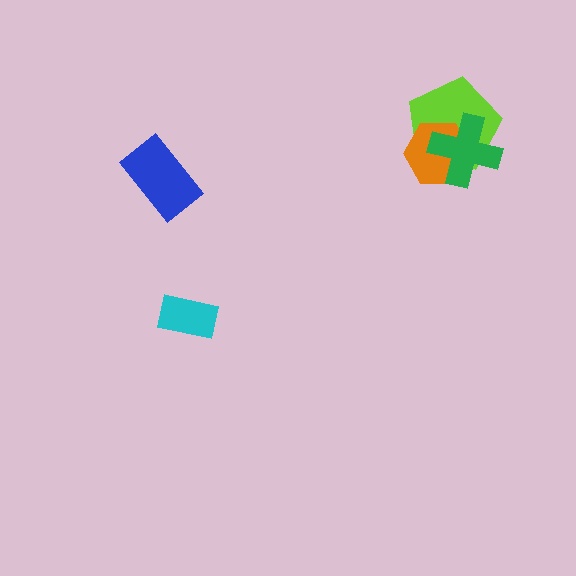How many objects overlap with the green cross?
2 objects overlap with the green cross.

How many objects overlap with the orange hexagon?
2 objects overlap with the orange hexagon.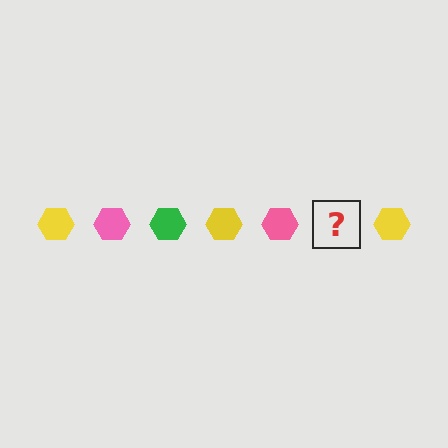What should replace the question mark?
The question mark should be replaced with a green hexagon.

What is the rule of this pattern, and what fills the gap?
The rule is that the pattern cycles through yellow, pink, green hexagons. The gap should be filled with a green hexagon.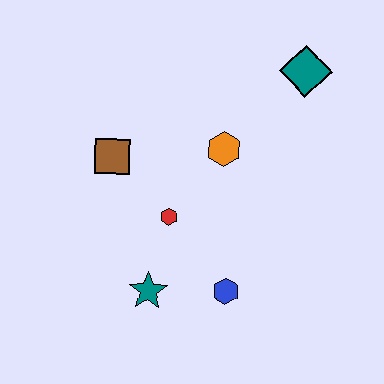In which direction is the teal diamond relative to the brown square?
The teal diamond is to the right of the brown square.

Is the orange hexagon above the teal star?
Yes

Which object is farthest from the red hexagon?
The teal diamond is farthest from the red hexagon.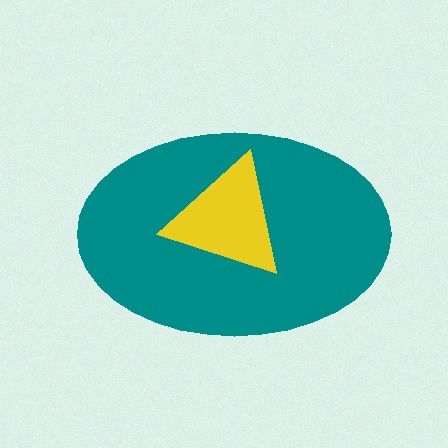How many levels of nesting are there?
2.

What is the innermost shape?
The yellow triangle.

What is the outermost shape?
The teal ellipse.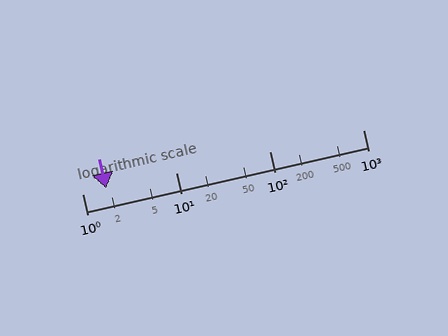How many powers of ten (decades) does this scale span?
The scale spans 3 decades, from 1 to 1000.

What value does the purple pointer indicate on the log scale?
The pointer indicates approximately 1.8.